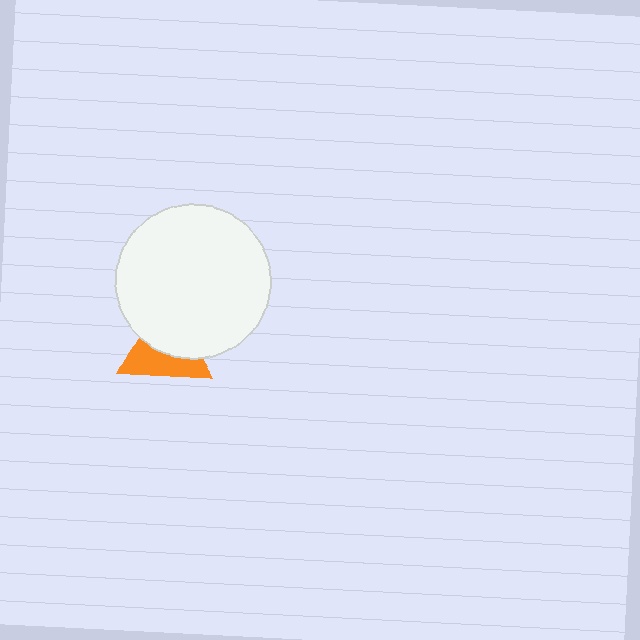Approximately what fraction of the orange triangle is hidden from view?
Roughly 53% of the orange triangle is hidden behind the white circle.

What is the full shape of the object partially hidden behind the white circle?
The partially hidden object is an orange triangle.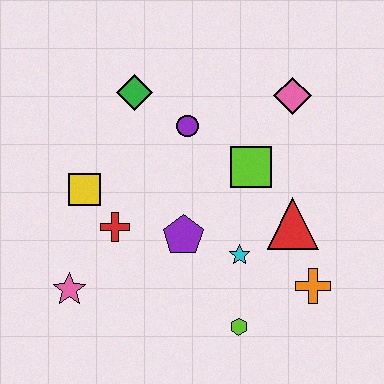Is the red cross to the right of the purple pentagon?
No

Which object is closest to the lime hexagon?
The cyan star is closest to the lime hexagon.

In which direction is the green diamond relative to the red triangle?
The green diamond is to the left of the red triangle.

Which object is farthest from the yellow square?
The orange cross is farthest from the yellow square.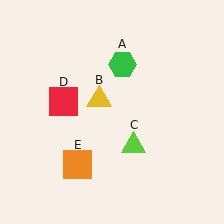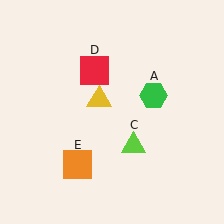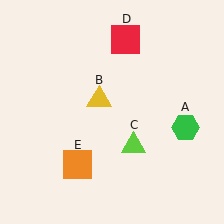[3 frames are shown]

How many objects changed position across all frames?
2 objects changed position: green hexagon (object A), red square (object D).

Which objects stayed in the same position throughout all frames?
Yellow triangle (object B) and lime triangle (object C) and orange square (object E) remained stationary.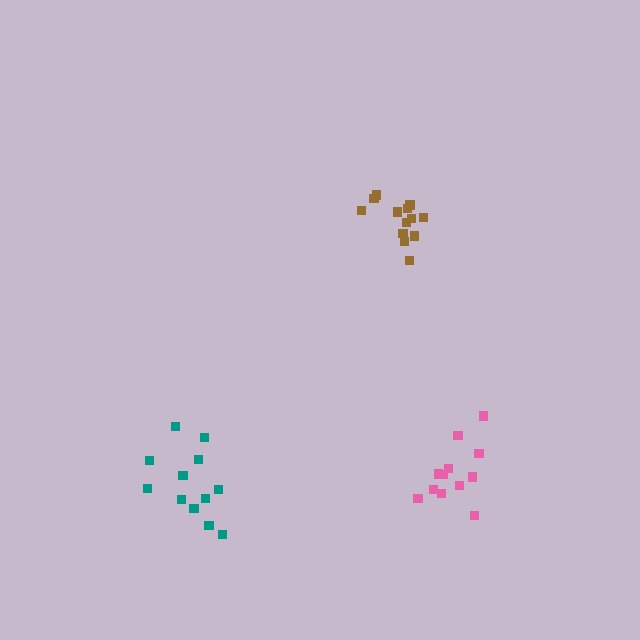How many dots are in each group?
Group 1: 12 dots, Group 2: 13 dots, Group 3: 12 dots (37 total).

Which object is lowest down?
The teal cluster is bottommost.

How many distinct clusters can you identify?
There are 3 distinct clusters.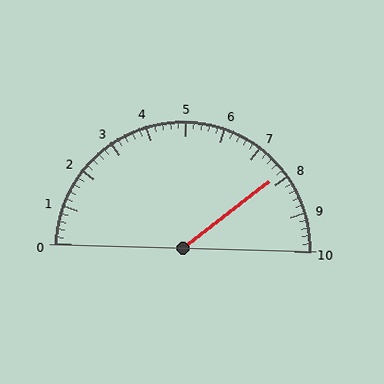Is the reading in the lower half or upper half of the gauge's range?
The reading is in the upper half of the range (0 to 10).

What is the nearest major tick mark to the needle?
The nearest major tick mark is 8.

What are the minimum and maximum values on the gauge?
The gauge ranges from 0 to 10.